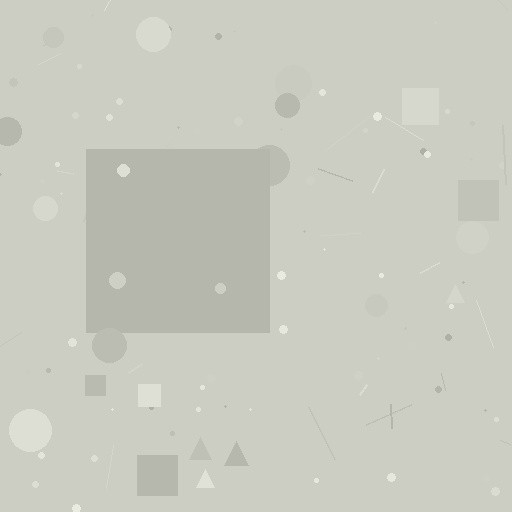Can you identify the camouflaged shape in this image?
The camouflaged shape is a square.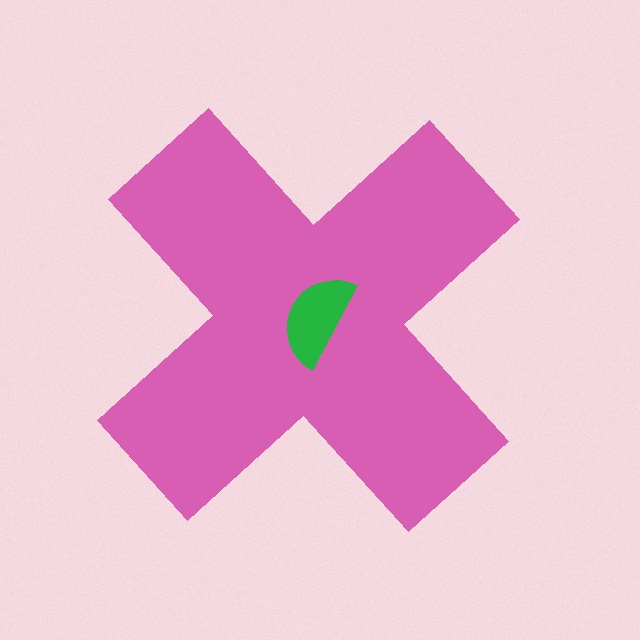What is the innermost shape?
The green semicircle.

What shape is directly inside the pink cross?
The green semicircle.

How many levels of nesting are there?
2.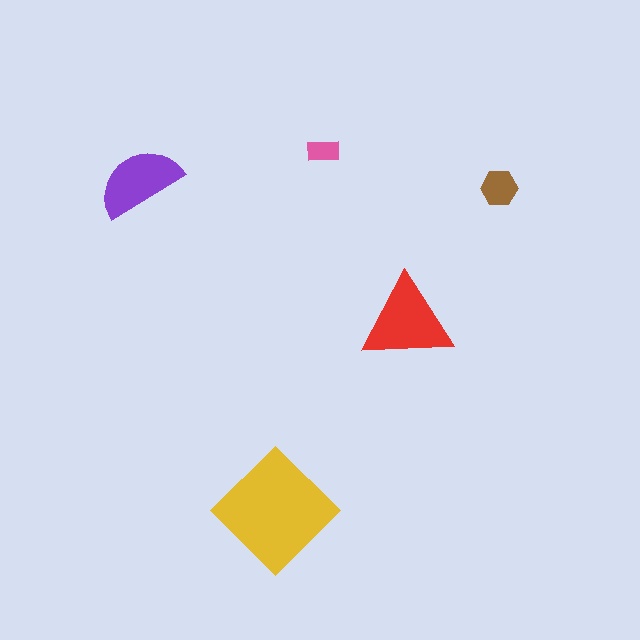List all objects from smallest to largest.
The pink rectangle, the brown hexagon, the purple semicircle, the red triangle, the yellow diamond.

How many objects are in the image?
There are 5 objects in the image.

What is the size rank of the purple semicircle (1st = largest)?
3rd.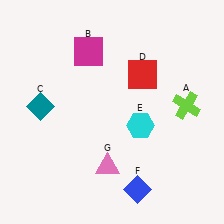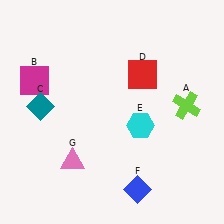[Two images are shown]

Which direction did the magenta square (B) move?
The magenta square (B) moved left.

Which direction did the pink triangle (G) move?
The pink triangle (G) moved left.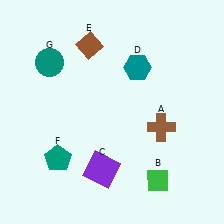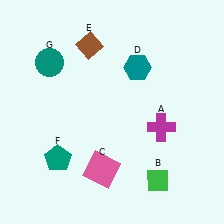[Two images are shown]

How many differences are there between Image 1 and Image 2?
There are 2 differences between the two images.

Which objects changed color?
A changed from brown to magenta. C changed from purple to pink.